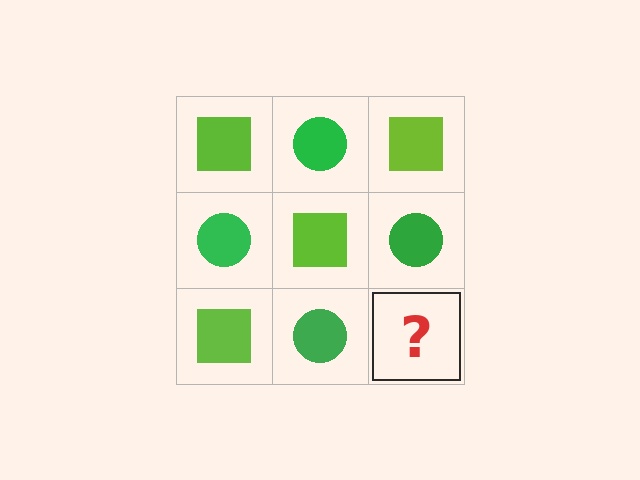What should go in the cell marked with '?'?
The missing cell should contain a lime square.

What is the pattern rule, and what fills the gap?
The rule is that it alternates lime square and green circle in a checkerboard pattern. The gap should be filled with a lime square.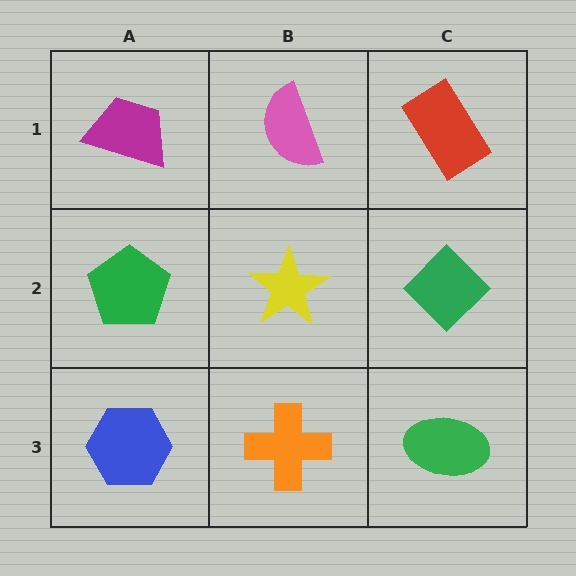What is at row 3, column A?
A blue hexagon.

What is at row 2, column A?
A green pentagon.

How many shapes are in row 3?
3 shapes.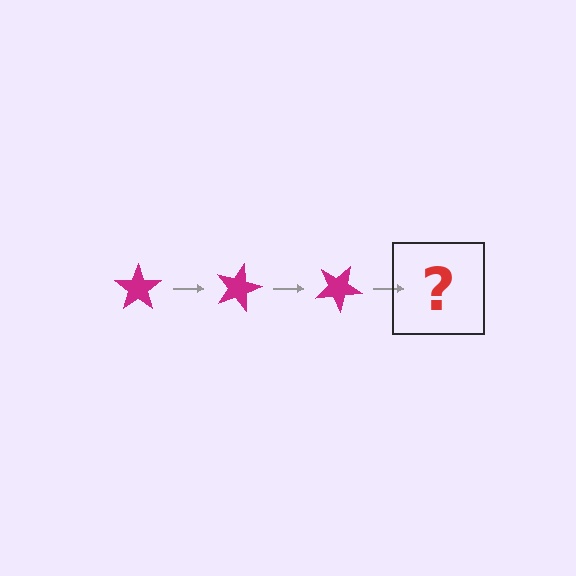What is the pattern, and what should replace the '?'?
The pattern is that the star rotates 15 degrees each step. The '?' should be a magenta star rotated 45 degrees.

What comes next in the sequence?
The next element should be a magenta star rotated 45 degrees.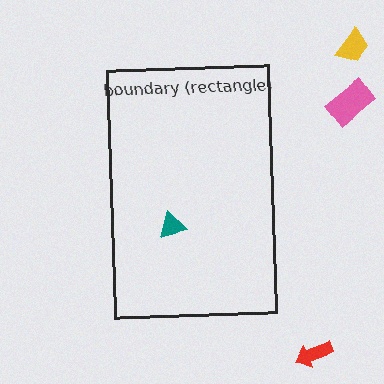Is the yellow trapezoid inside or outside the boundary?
Outside.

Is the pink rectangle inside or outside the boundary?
Outside.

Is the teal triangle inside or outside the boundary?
Inside.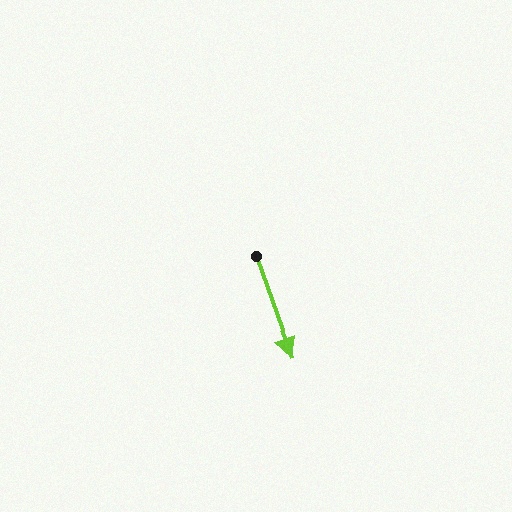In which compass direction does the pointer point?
South.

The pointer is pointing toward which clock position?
Roughly 5 o'clock.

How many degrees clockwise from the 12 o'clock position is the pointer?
Approximately 160 degrees.